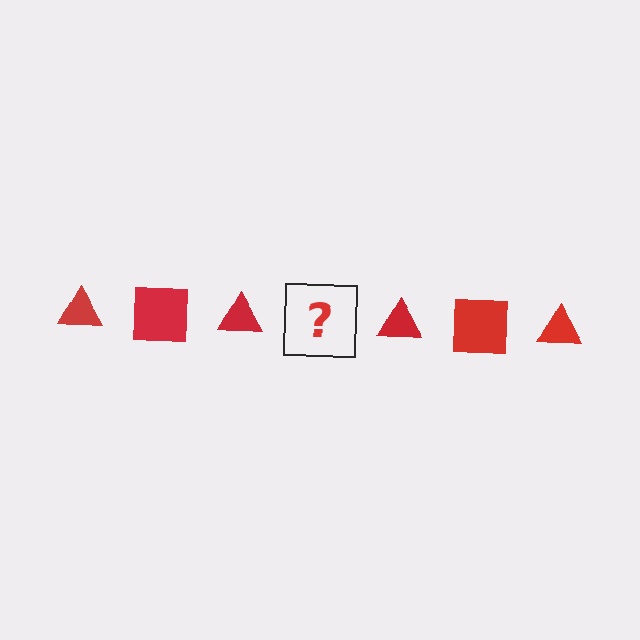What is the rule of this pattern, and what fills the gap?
The rule is that the pattern cycles through triangle, square shapes in red. The gap should be filled with a red square.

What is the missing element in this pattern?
The missing element is a red square.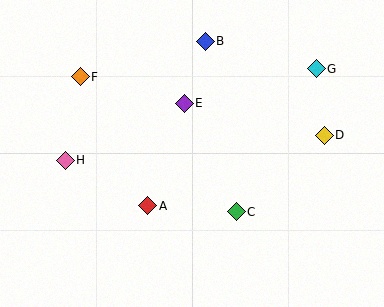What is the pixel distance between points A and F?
The distance between A and F is 146 pixels.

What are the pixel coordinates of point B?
Point B is at (205, 41).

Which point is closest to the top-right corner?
Point G is closest to the top-right corner.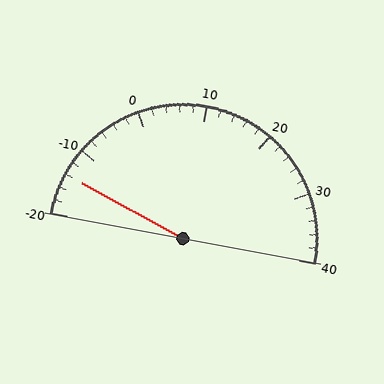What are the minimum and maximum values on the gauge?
The gauge ranges from -20 to 40.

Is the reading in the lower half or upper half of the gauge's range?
The reading is in the lower half of the range (-20 to 40).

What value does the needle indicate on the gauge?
The needle indicates approximately -14.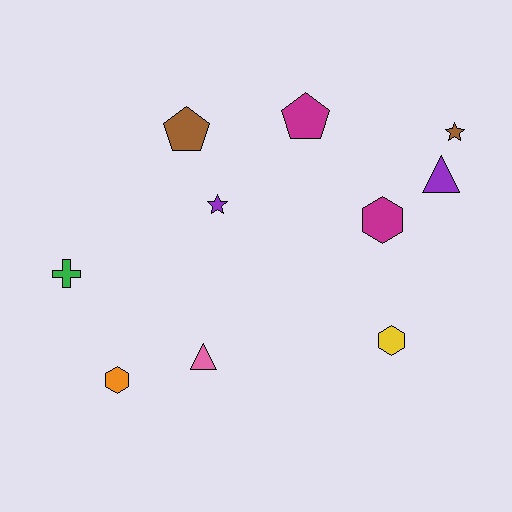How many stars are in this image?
There are 2 stars.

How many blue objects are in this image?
There are no blue objects.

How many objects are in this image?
There are 10 objects.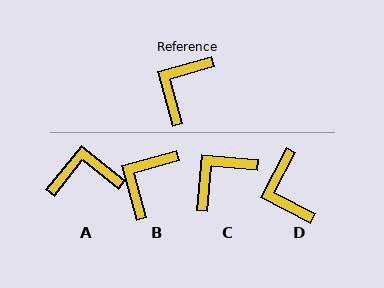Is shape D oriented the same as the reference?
No, it is off by about 47 degrees.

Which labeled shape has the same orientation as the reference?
B.